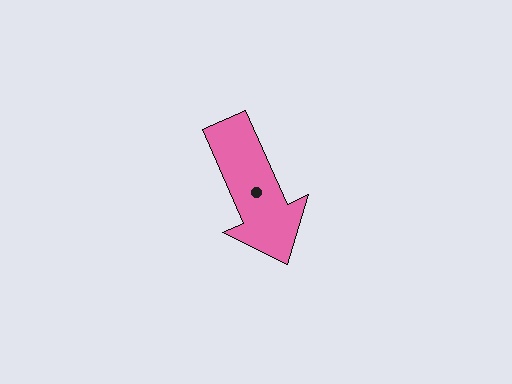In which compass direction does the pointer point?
Southeast.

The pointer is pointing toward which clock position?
Roughly 5 o'clock.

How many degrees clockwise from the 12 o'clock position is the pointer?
Approximately 156 degrees.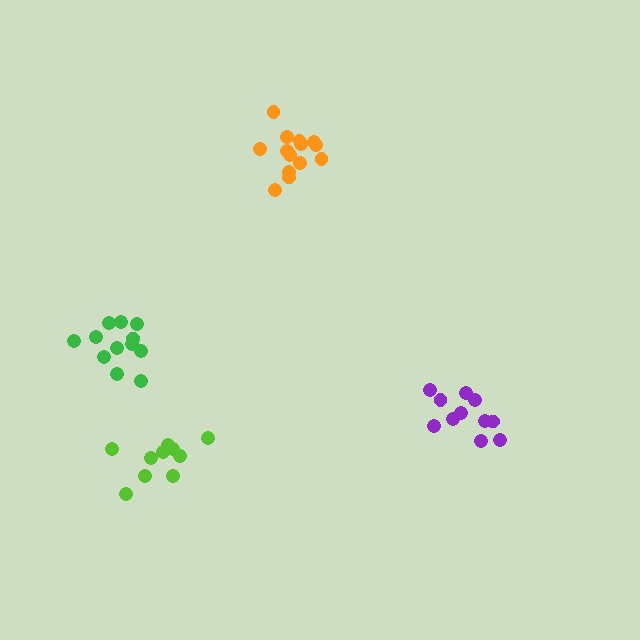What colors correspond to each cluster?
The clusters are colored: purple, lime, green, orange.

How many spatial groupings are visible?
There are 4 spatial groupings.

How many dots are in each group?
Group 1: 11 dots, Group 2: 10 dots, Group 3: 12 dots, Group 4: 14 dots (47 total).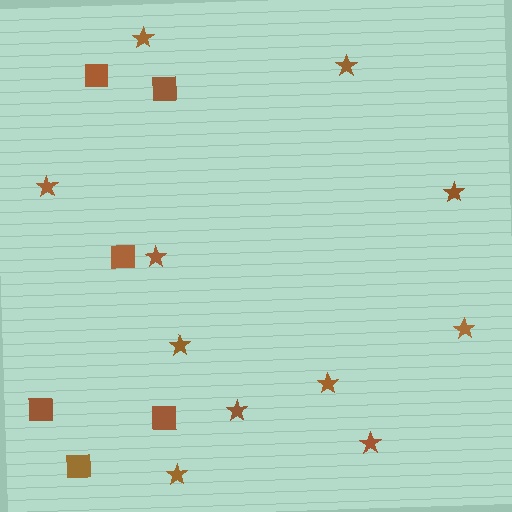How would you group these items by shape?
There are 2 groups: one group of squares (6) and one group of stars (11).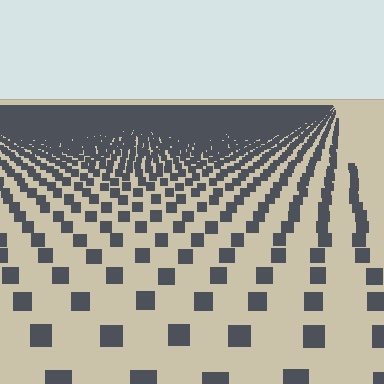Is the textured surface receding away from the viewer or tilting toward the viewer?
The surface is receding away from the viewer. Texture elements get smaller and denser toward the top.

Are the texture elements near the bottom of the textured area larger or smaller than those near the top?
Larger. Near the bottom, elements are closer to the viewer and appear at a bigger on-screen size.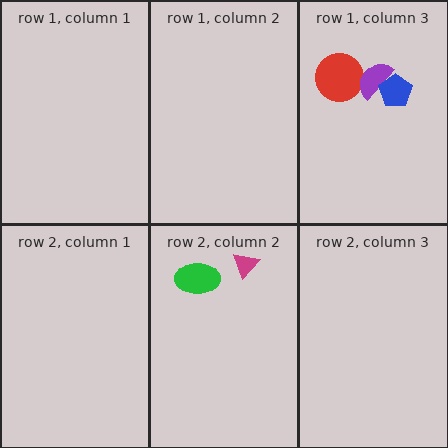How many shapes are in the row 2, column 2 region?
2.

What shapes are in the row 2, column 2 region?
The magenta triangle, the green ellipse.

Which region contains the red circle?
The row 1, column 3 region.